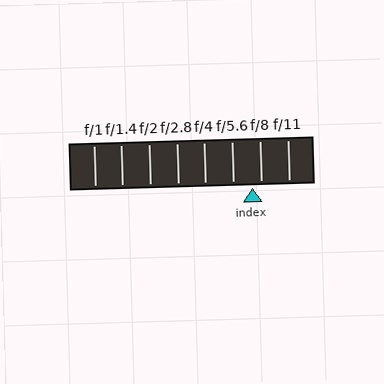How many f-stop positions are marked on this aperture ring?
There are 8 f-stop positions marked.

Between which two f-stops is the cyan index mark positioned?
The index mark is between f/5.6 and f/8.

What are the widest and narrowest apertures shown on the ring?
The widest aperture shown is f/1 and the narrowest is f/11.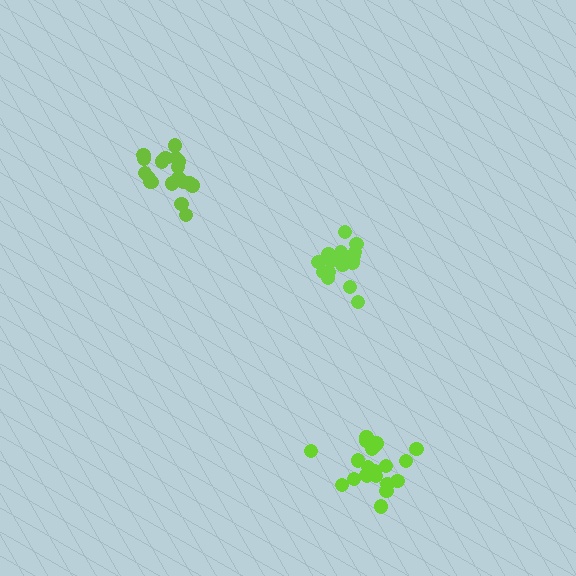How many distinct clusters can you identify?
There are 3 distinct clusters.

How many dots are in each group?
Group 1: 21 dots, Group 2: 16 dots, Group 3: 19 dots (56 total).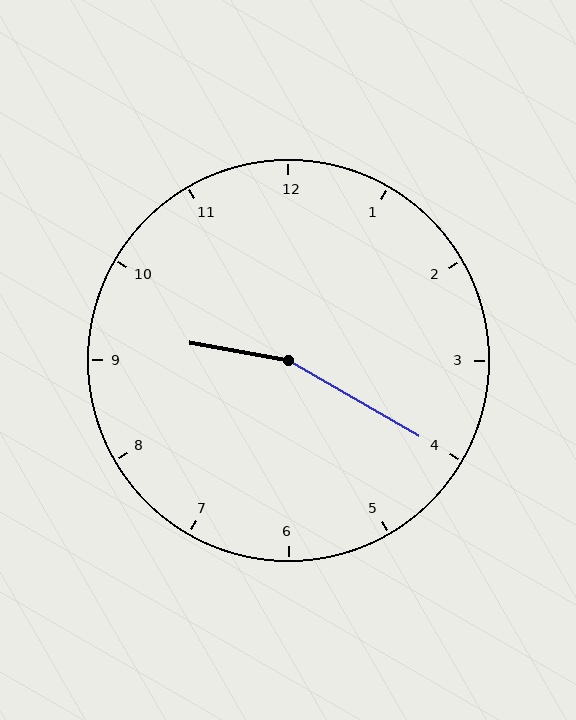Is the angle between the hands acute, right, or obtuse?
It is obtuse.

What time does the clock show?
9:20.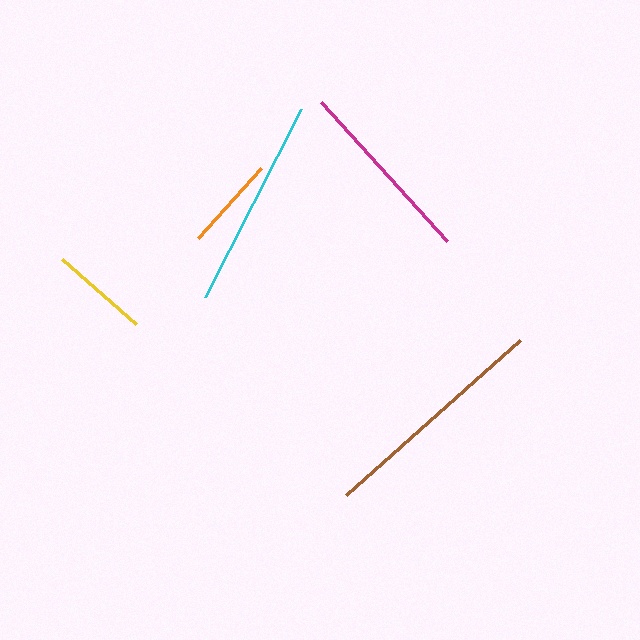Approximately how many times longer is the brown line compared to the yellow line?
The brown line is approximately 2.4 times the length of the yellow line.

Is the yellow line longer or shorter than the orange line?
The yellow line is longer than the orange line.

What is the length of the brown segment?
The brown segment is approximately 233 pixels long.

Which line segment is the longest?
The brown line is the longest at approximately 233 pixels.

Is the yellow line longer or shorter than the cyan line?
The cyan line is longer than the yellow line.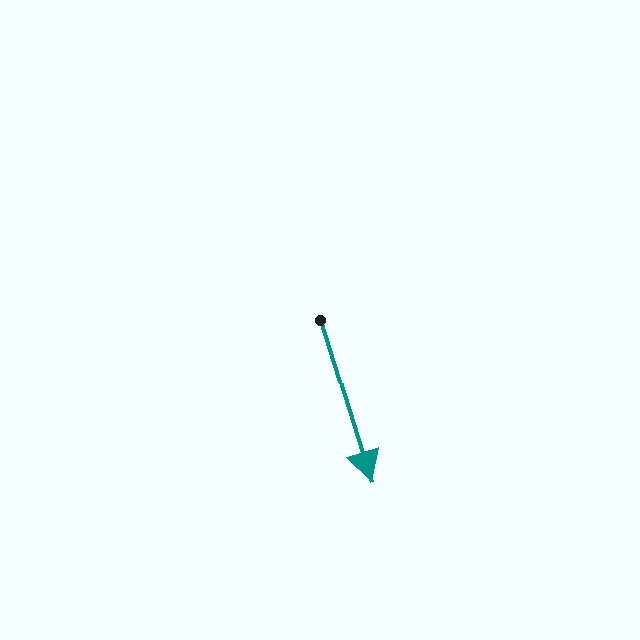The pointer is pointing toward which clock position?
Roughly 5 o'clock.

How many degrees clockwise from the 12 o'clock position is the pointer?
Approximately 163 degrees.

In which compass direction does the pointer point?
South.